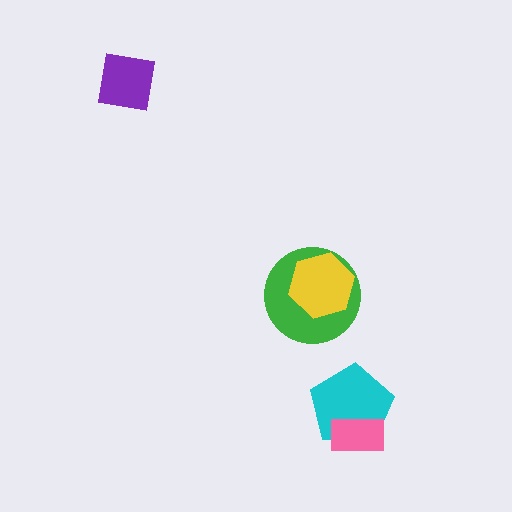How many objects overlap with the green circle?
1 object overlaps with the green circle.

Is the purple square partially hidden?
No, no other shape covers it.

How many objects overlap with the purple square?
0 objects overlap with the purple square.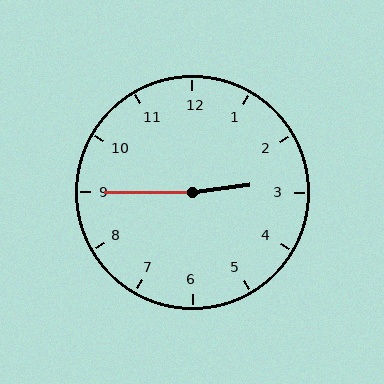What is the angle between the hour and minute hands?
Approximately 172 degrees.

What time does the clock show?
2:45.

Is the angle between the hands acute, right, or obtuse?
It is obtuse.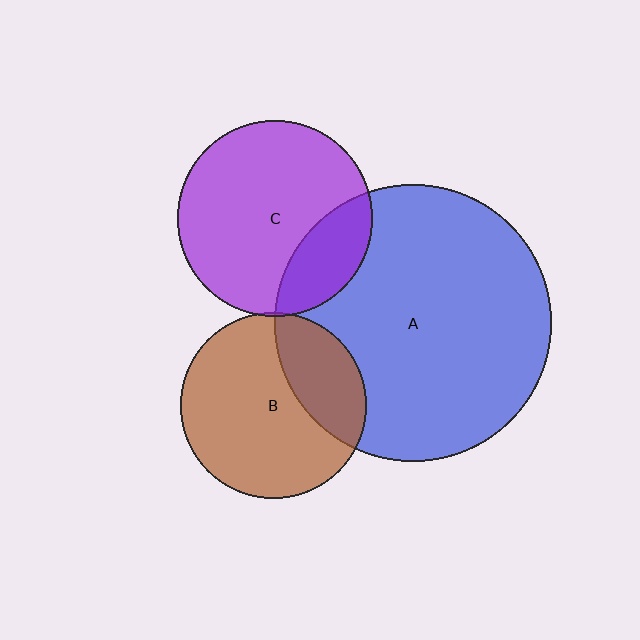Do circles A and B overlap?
Yes.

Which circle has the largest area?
Circle A (blue).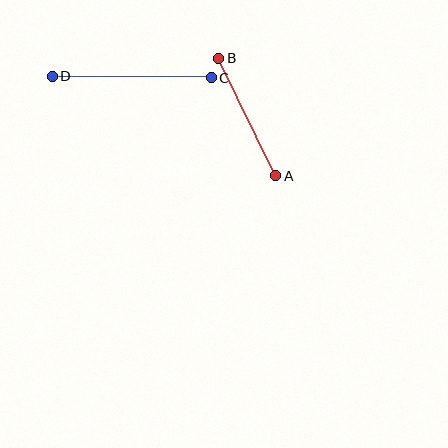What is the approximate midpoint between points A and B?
The midpoint is at approximately (247, 117) pixels.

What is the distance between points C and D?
The distance is approximately 159 pixels.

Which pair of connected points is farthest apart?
Points C and D are farthest apart.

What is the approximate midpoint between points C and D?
The midpoint is at approximately (132, 77) pixels.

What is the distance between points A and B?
The distance is approximately 131 pixels.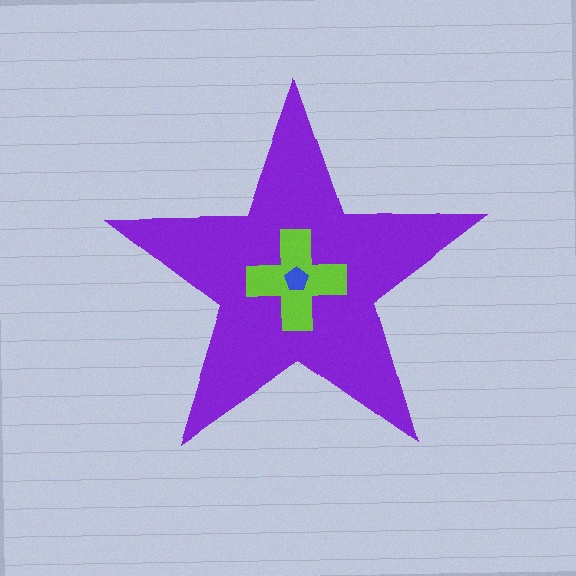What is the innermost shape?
The blue pentagon.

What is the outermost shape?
The purple star.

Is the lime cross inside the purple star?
Yes.